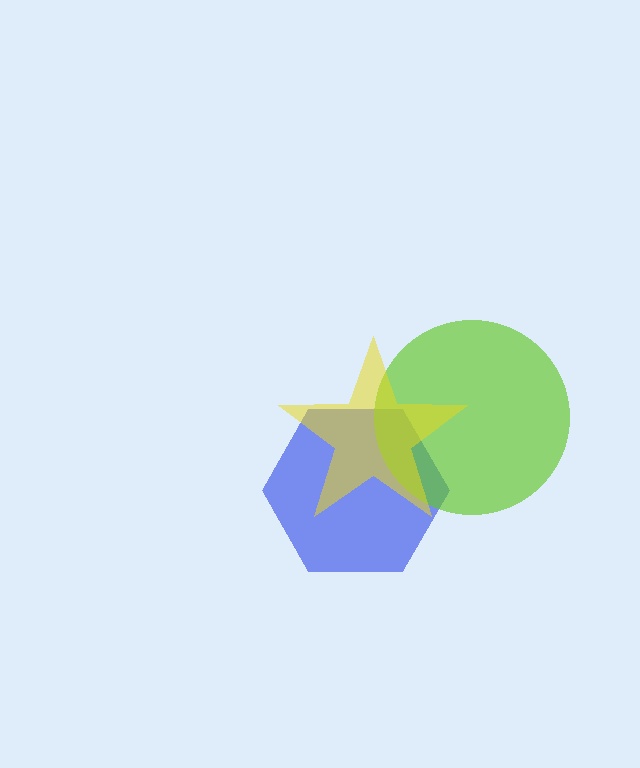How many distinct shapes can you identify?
There are 3 distinct shapes: a blue hexagon, a lime circle, a yellow star.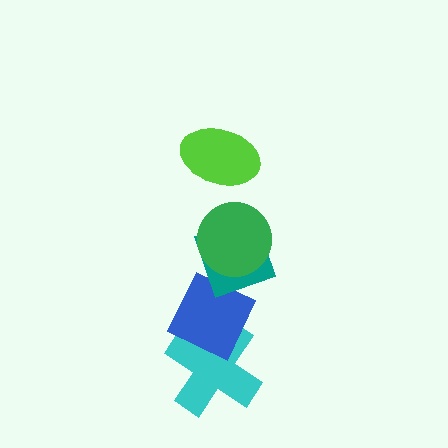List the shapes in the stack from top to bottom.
From top to bottom: the lime ellipse, the green circle, the teal diamond, the blue diamond, the cyan cross.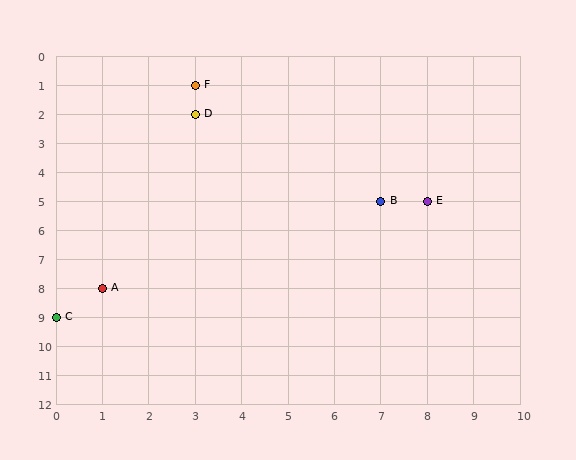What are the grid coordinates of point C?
Point C is at grid coordinates (0, 9).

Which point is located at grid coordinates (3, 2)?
Point D is at (3, 2).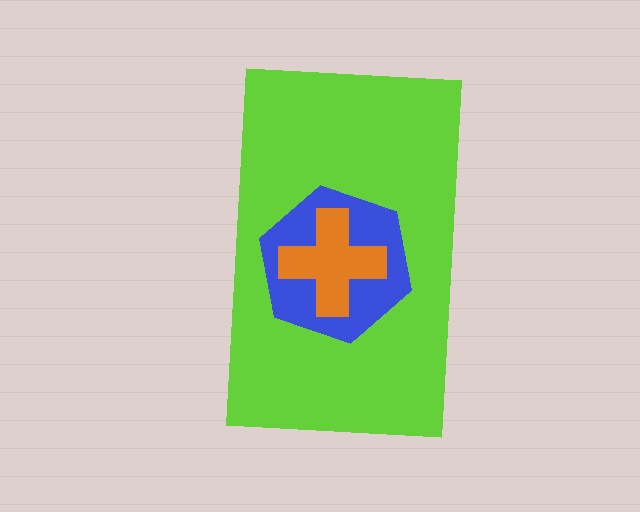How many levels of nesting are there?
3.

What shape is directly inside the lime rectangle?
The blue hexagon.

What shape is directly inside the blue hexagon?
The orange cross.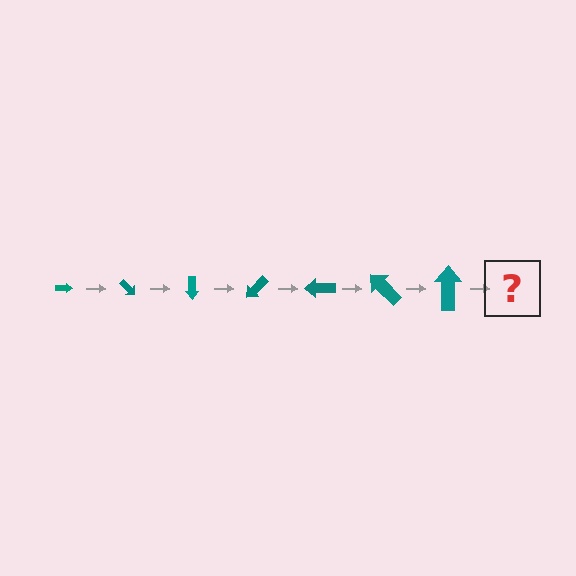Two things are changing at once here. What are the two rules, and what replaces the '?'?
The two rules are that the arrow grows larger each step and it rotates 45 degrees each step. The '?' should be an arrow, larger than the previous one and rotated 315 degrees from the start.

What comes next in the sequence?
The next element should be an arrow, larger than the previous one and rotated 315 degrees from the start.